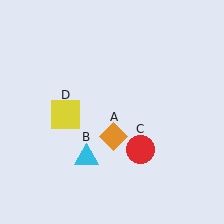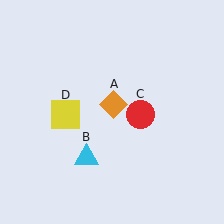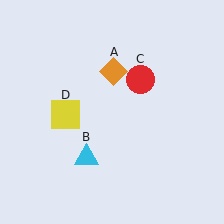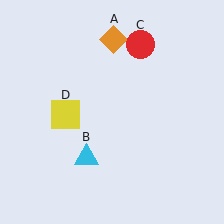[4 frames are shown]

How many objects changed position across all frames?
2 objects changed position: orange diamond (object A), red circle (object C).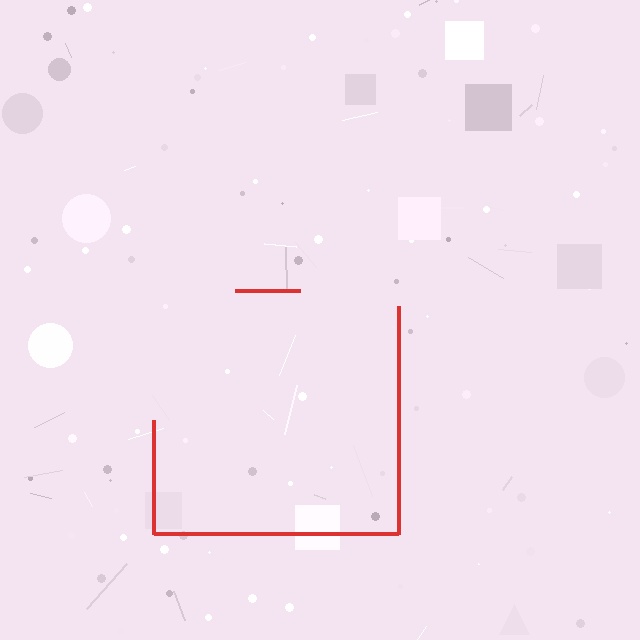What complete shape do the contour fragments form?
The contour fragments form a square.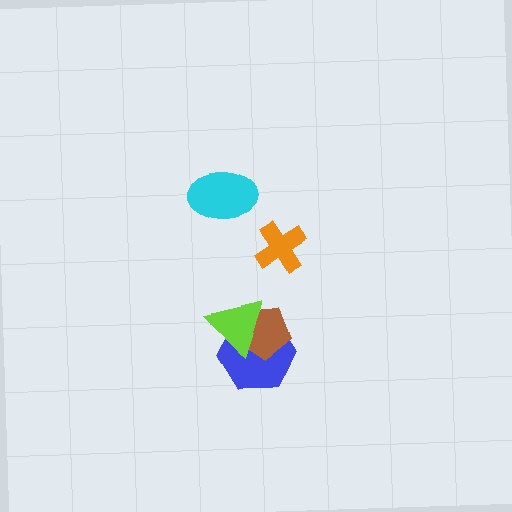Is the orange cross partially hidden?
No, no other shape covers it.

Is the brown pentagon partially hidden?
Yes, it is partially covered by another shape.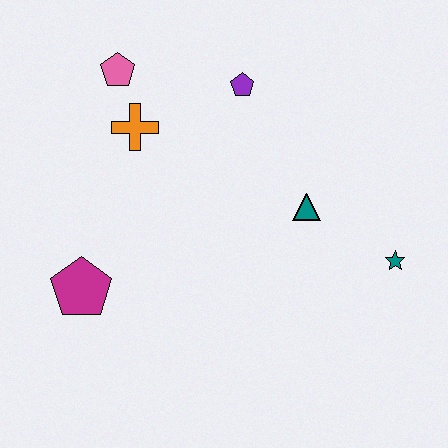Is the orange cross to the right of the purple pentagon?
No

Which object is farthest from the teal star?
The pink pentagon is farthest from the teal star.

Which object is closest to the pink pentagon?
The orange cross is closest to the pink pentagon.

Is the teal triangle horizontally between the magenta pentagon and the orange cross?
No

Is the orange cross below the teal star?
No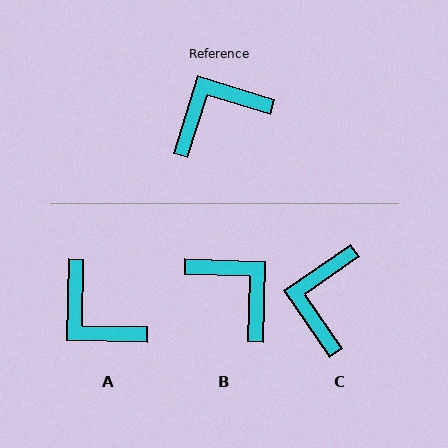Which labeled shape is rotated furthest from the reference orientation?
A, about 106 degrees away.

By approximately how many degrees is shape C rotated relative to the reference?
Approximately 52 degrees counter-clockwise.